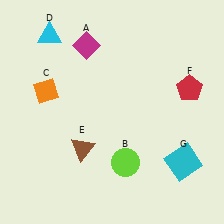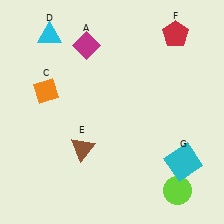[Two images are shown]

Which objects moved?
The objects that moved are: the lime circle (B), the red pentagon (F).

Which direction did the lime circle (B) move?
The lime circle (B) moved right.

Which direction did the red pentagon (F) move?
The red pentagon (F) moved up.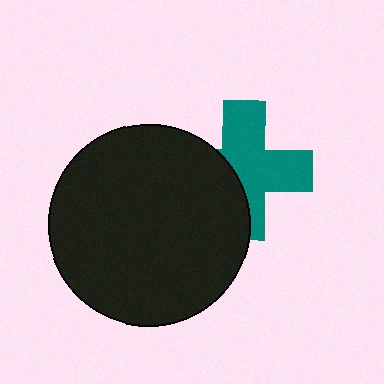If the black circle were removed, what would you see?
You would see the complete teal cross.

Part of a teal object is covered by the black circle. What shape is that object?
It is a cross.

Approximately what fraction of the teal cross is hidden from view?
Roughly 38% of the teal cross is hidden behind the black circle.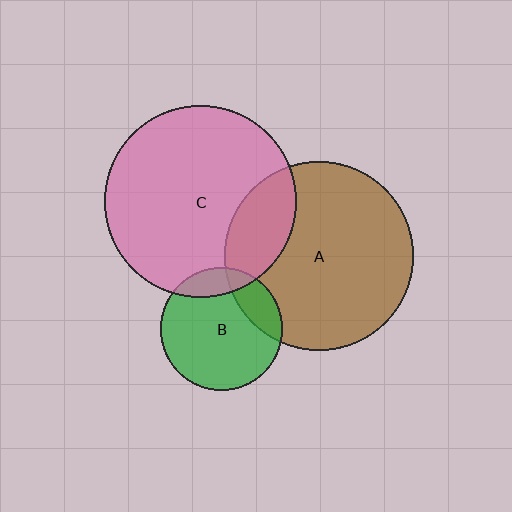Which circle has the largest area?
Circle C (pink).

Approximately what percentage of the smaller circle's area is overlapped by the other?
Approximately 15%.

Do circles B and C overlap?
Yes.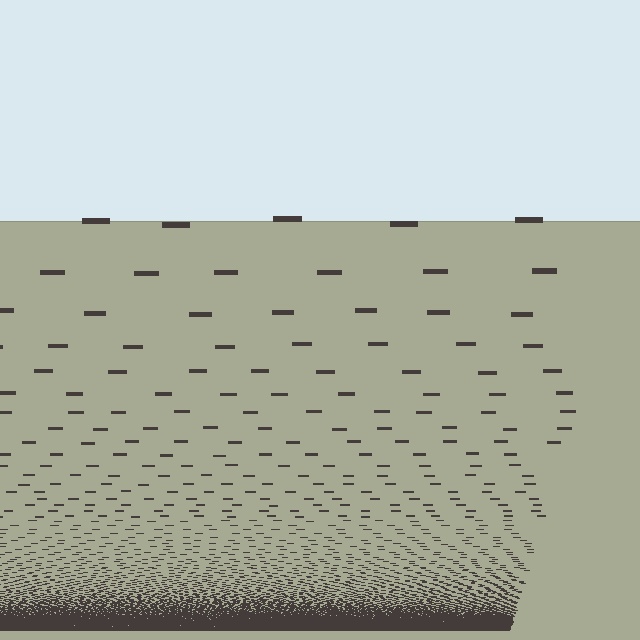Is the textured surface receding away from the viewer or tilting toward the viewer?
The surface appears to tilt toward the viewer. Texture elements get larger and sparser toward the top.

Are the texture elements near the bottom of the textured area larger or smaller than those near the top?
Smaller. The gradient is inverted — elements near the bottom are smaller and denser.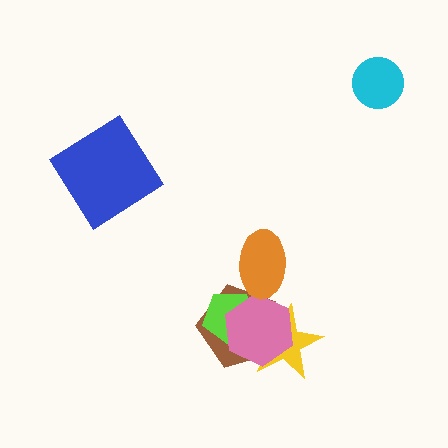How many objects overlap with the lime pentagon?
3 objects overlap with the lime pentagon.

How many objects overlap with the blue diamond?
0 objects overlap with the blue diamond.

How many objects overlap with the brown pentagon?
4 objects overlap with the brown pentagon.